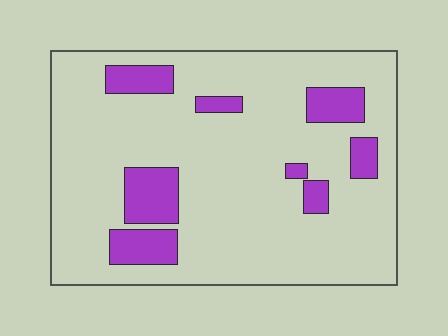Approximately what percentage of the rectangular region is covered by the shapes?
Approximately 15%.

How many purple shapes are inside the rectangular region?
8.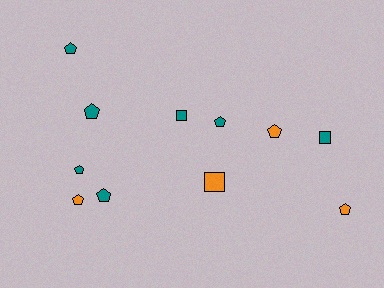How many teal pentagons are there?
There are 5 teal pentagons.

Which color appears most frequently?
Teal, with 7 objects.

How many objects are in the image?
There are 11 objects.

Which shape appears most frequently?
Pentagon, with 8 objects.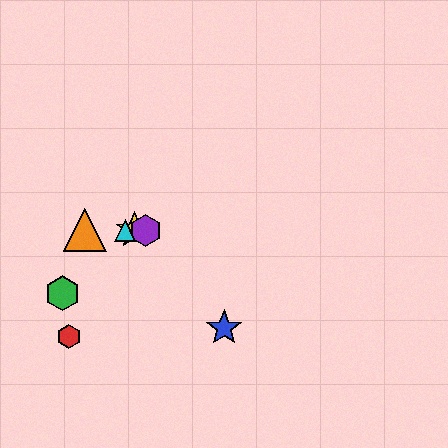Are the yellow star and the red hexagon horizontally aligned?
No, the yellow star is at y≈230 and the red hexagon is at y≈337.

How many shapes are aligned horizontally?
4 shapes (the yellow star, the purple hexagon, the orange triangle, the cyan triangle) are aligned horizontally.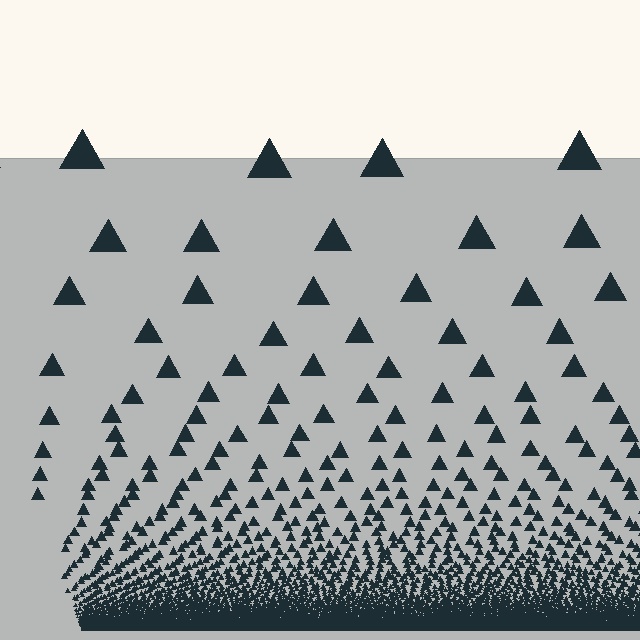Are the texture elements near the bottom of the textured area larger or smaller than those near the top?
Smaller. The gradient is inverted — elements near the bottom are smaller and denser.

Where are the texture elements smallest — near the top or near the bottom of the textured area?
Near the bottom.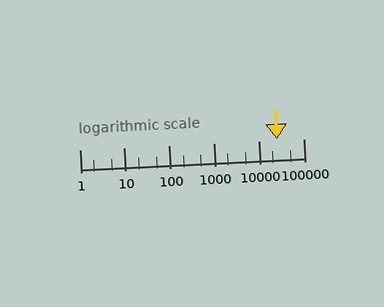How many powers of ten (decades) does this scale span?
The scale spans 5 decades, from 1 to 100000.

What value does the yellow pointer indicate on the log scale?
The pointer indicates approximately 25000.